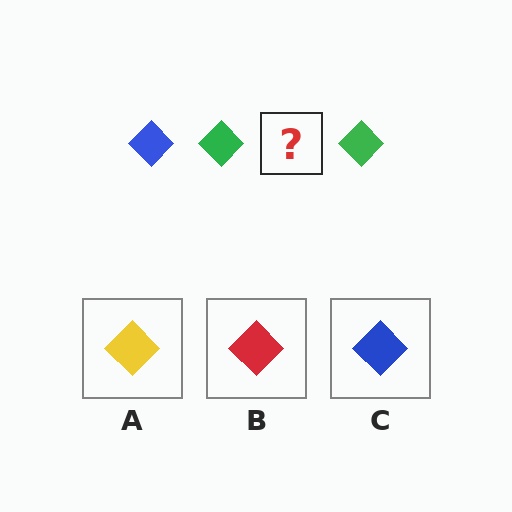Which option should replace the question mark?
Option C.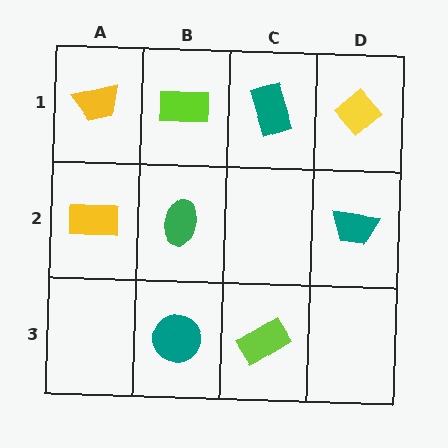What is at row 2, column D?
A teal trapezoid.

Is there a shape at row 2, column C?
No, that cell is empty.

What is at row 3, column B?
A teal circle.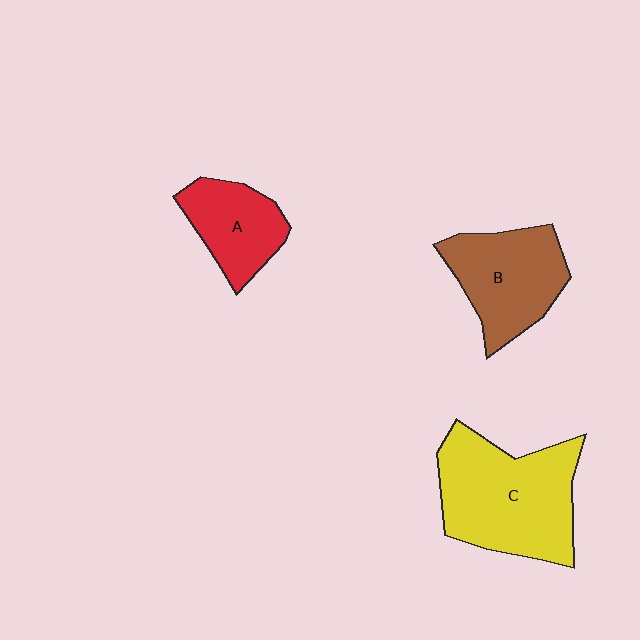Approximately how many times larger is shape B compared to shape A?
Approximately 1.4 times.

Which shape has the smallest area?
Shape A (red).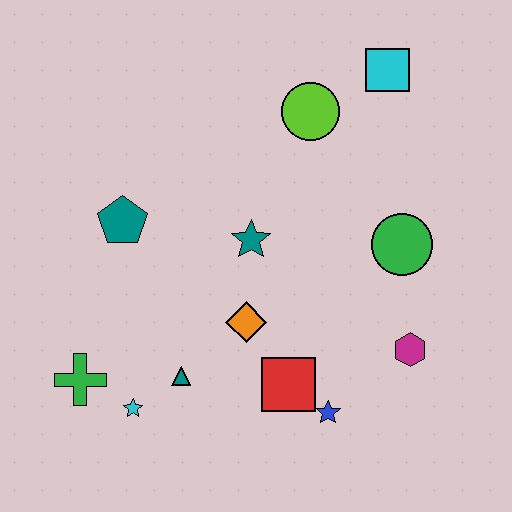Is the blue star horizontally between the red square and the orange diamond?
No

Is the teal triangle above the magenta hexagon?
No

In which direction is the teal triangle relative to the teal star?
The teal triangle is below the teal star.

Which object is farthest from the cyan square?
The green cross is farthest from the cyan square.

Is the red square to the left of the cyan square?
Yes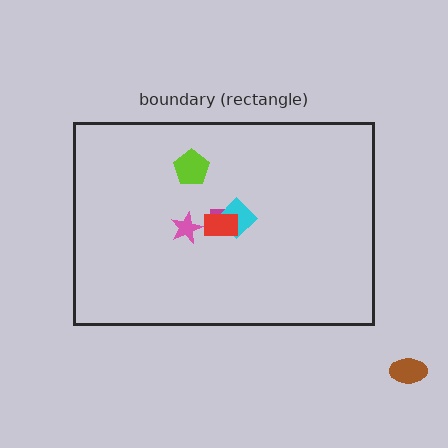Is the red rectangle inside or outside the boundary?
Inside.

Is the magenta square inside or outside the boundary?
Inside.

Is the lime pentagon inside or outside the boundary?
Inside.